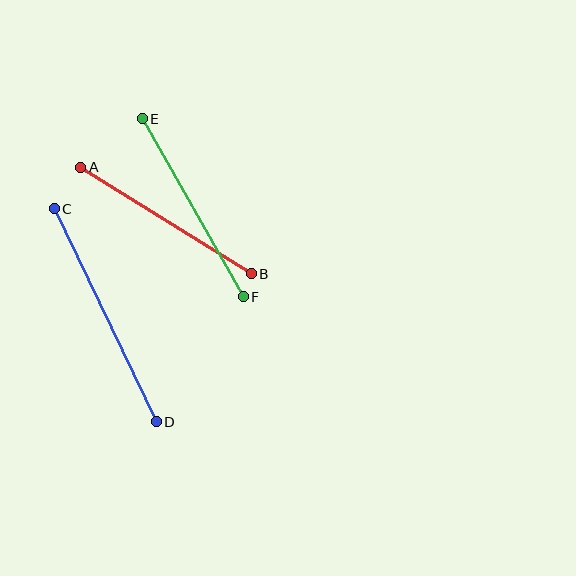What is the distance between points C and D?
The distance is approximately 236 pixels.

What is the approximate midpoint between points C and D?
The midpoint is at approximately (105, 315) pixels.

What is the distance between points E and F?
The distance is approximately 205 pixels.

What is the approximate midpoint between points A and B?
The midpoint is at approximately (166, 221) pixels.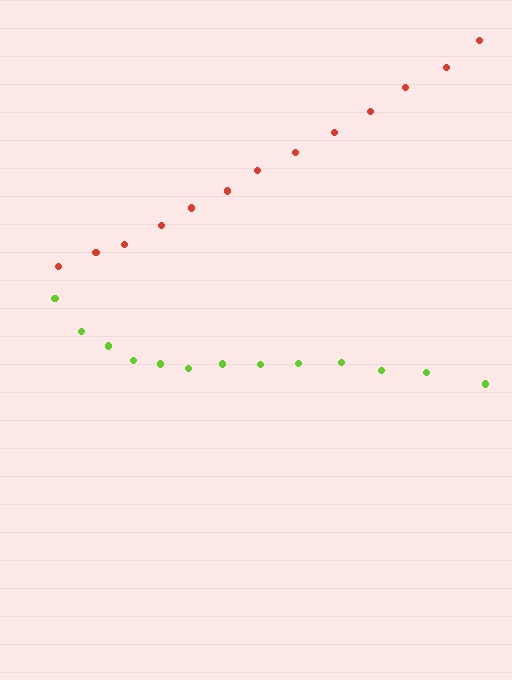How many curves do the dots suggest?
There are 2 distinct paths.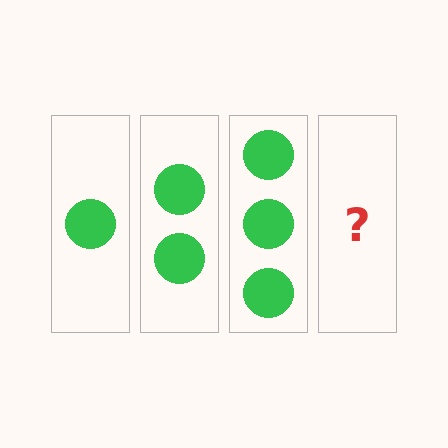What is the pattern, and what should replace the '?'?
The pattern is that each step adds one more circle. The '?' should be 4 circles.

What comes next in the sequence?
The next element should be 4 circles.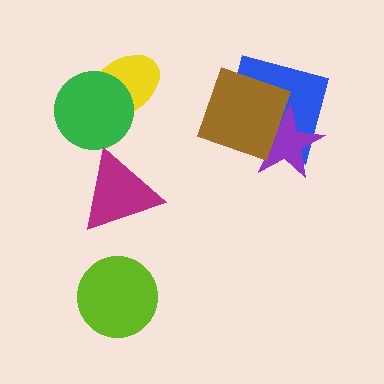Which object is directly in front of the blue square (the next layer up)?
The purple star is directly in front of the blue square.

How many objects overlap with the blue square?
2 objects overlap with the blue square.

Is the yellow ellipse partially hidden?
Yes, it is partially covered by another shape.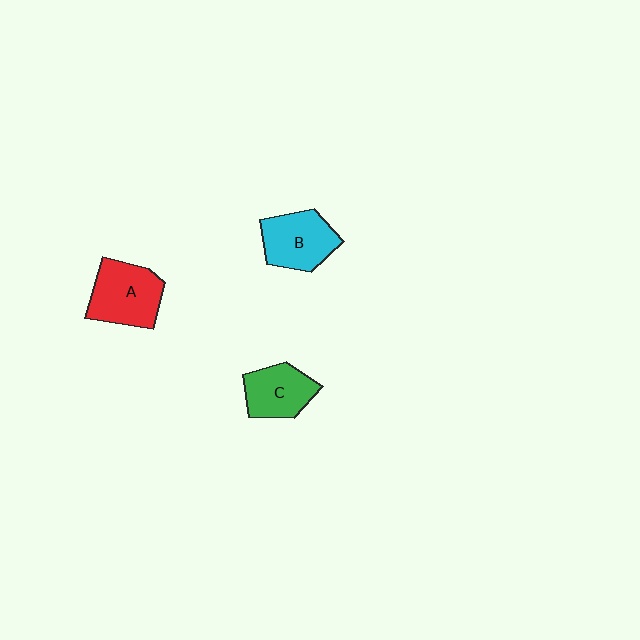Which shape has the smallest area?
Shape C (green).